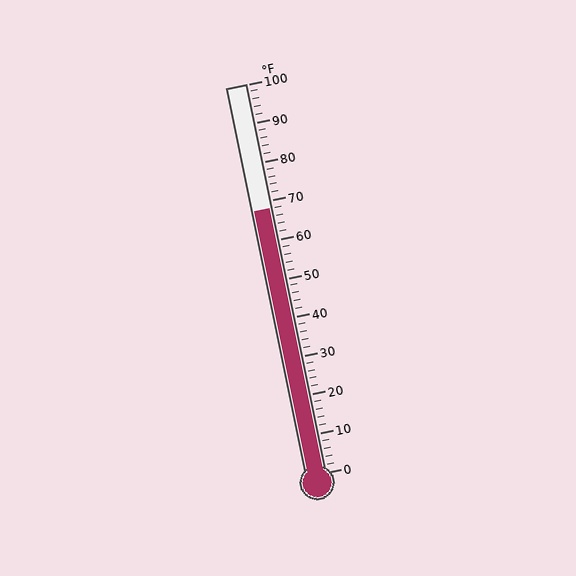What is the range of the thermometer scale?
The thermometer scale ranges from 0°F to 100°F.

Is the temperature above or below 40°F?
The temperature is above 40°F.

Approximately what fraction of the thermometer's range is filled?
The thermometer is filled to approximately 70% of its range.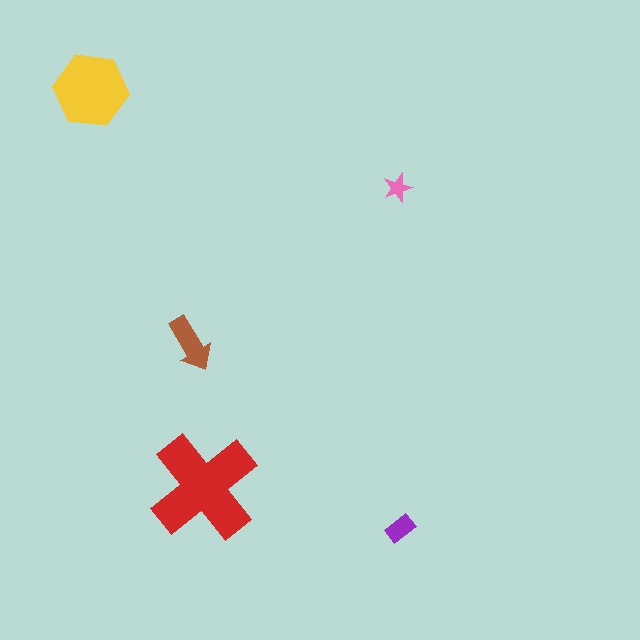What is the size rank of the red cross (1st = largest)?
1st.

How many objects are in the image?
There are 5 objects in the image.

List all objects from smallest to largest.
The pink star, the purple rectangle, the brown arrow, the yellow hexagon, the red cross.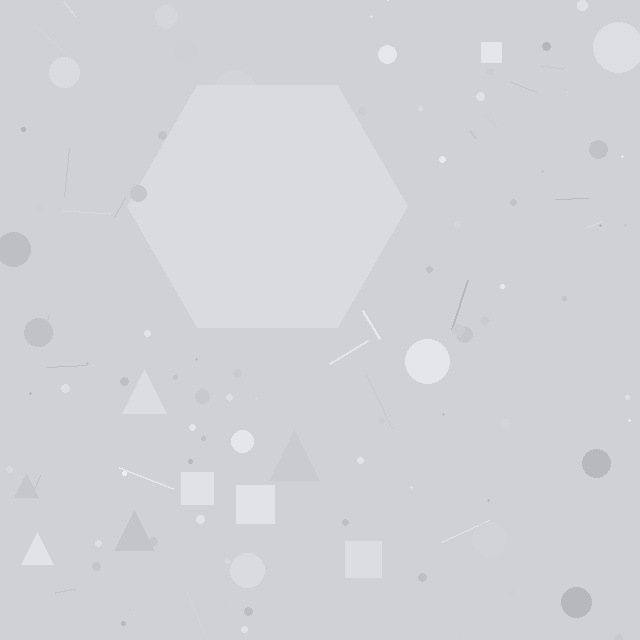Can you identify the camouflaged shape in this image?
The camouflaged shape is a hexagon.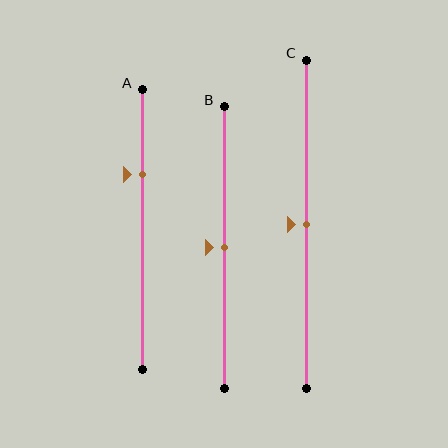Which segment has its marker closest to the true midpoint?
Segment B has its marker closest to the true midpoint.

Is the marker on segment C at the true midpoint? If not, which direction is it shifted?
Yes, the marker on segment C is at the true midpoint.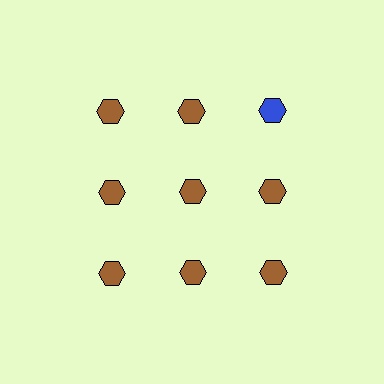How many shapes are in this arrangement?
There are 9 shapes arranged in a grid pattern.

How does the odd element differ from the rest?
It has a different color: blue instead of brown.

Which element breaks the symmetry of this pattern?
The blue hexagon in the top row, center column breaks the symmetry. All other shapes are brown hexagons.